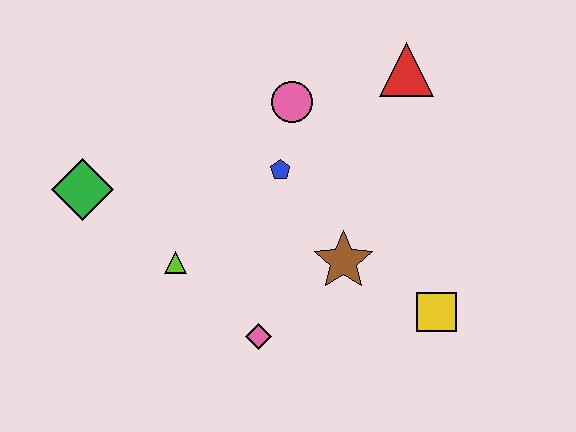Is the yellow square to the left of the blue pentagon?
No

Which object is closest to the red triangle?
The pink circle is closest to the red triangle.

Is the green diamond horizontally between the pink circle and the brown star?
No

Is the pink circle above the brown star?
Yes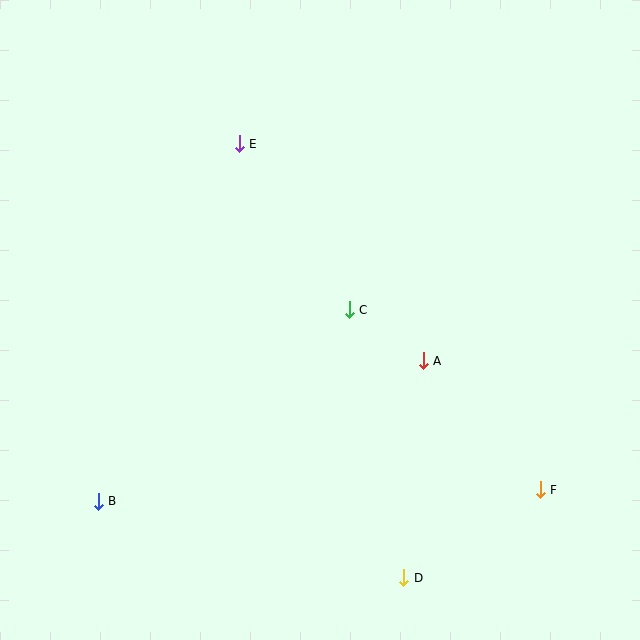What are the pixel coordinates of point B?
Point B is at (98, 502).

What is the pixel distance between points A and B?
The distance between A and B is 354 pixels.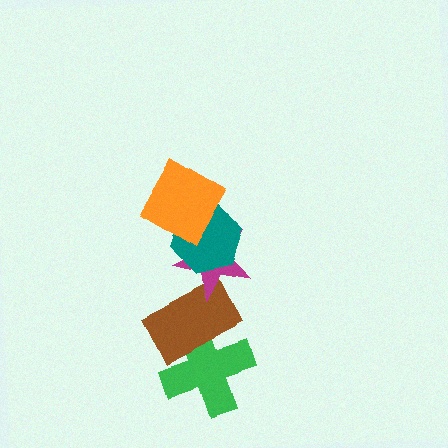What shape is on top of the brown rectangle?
The magenta star is on top of the brown rectangle.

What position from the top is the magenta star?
The magenta star is 3rd from the top.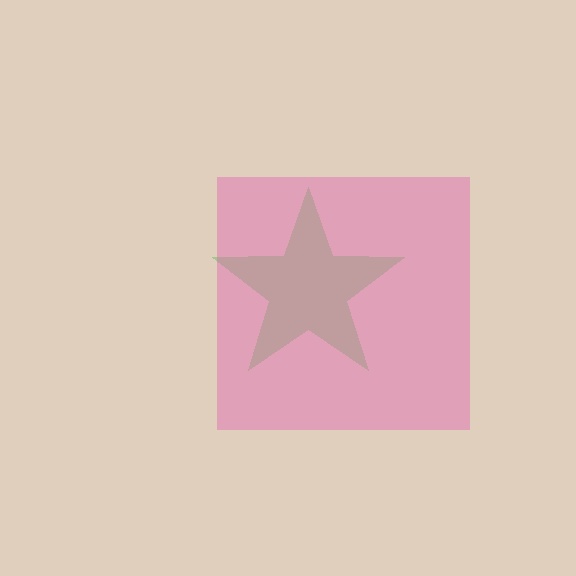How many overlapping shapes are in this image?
There are 2 overlapping shapes in the image.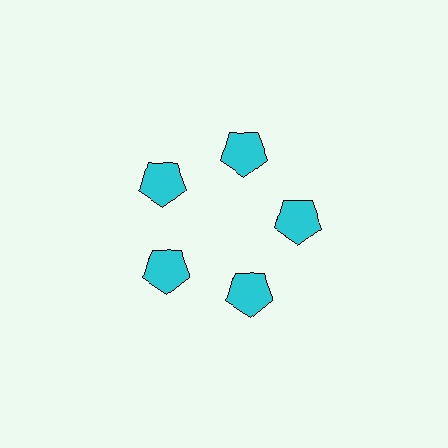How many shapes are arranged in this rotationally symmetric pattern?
There are 5 shapes, arranged in 5 groups of 1.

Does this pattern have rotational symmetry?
Yes, this pattern has 5-fold rotational symmetry. It looks the same after rotating 72 degrees around the center.